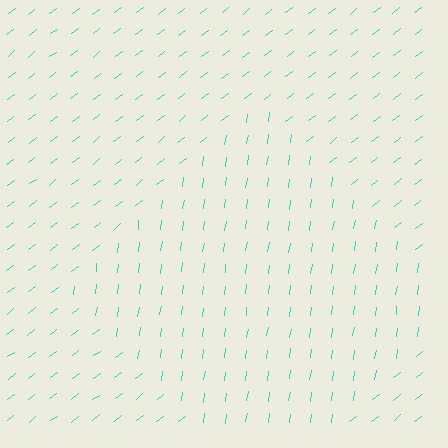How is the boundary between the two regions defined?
The boundary is defined purely by a change in line orientation (approximately 45 degrees difference). All lines are the same color and thickness.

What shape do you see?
I see a diamond.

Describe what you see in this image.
The image is filled with small cyan line segments. A diamond region in the image has lines oriented differently from the surrounding lines, creating a visible texture boundary.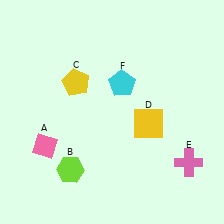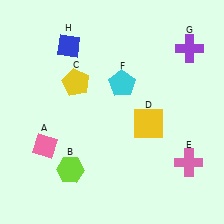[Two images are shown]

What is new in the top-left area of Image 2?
A blue diamond (H) was added in the top-left area of Image 2.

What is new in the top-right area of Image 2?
A purple cross (G) was added in the top-right area of Image 2.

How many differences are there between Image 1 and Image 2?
There are 2 differences between the two images.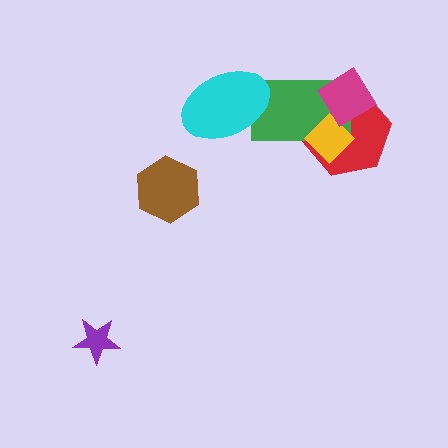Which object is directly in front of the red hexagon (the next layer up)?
The green rectangle is directly in front of the red hexagon.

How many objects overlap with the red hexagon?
3 objects overlap with the red hexagon.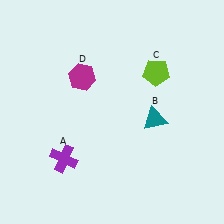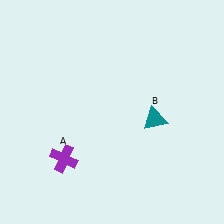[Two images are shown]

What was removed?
The lime pentagon (C), the magenta hexagon (D) were removed in Image 2.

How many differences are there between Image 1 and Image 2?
There are 2 differences between the two images.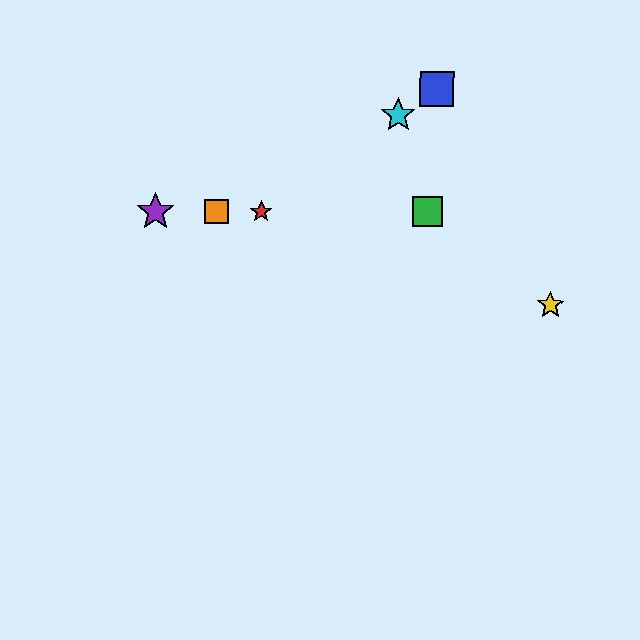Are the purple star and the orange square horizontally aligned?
Yes, both are at y≈211.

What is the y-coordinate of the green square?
The green square is at y≈212.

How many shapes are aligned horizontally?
4 shapes (the red star, the green square, the purple star, the orange square) are aligned horizontally.